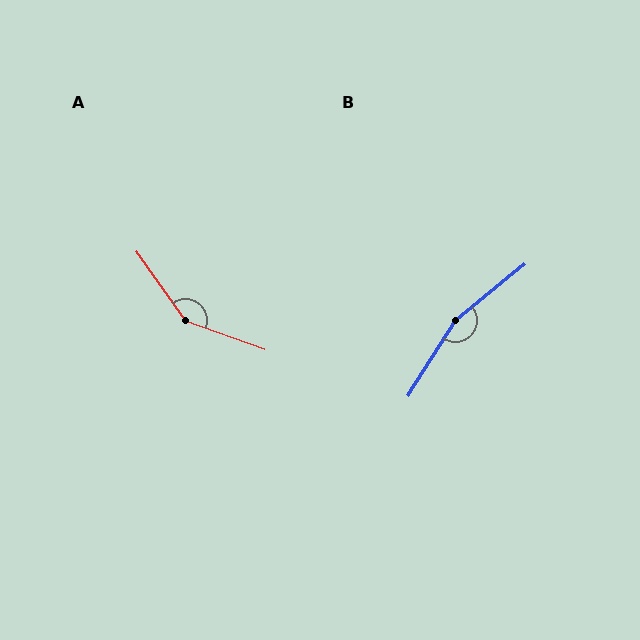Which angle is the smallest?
A, at approximately 145 degrees.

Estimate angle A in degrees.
Approximately 145 degrees.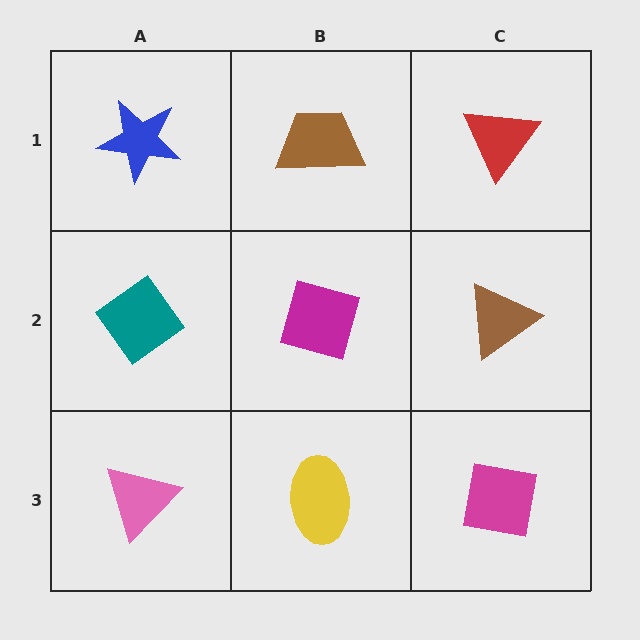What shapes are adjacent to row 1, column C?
A brown triangle (row 2, column C), a brown trapezoid (row 1, column B).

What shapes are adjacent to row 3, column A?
A teal diamond (row 2, column A), a yellow ellipse (row 3, column B).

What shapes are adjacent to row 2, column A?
A blue star (row 1, column A), a pink triangle (row 3, column A), a magenta diamond (row 2, column B).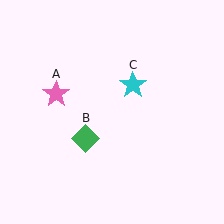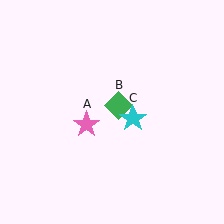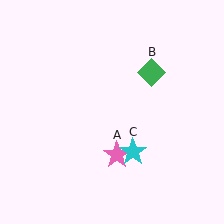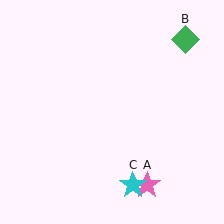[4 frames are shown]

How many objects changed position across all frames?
3 objects changed position: pink star (object A), green diamond (object B), cyan star (object C).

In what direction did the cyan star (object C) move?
The cyan star (object C) moved down.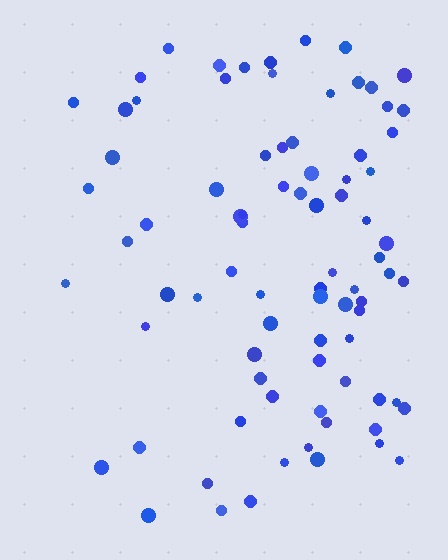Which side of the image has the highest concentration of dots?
The right.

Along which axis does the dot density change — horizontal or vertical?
Horizontal.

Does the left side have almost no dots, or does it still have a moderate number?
Still a moderate number, just noticeably fewer than the right.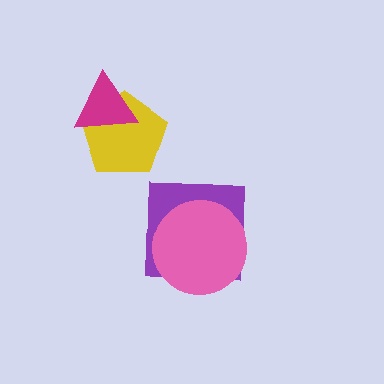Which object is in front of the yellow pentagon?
The magenta triangle is in front of the yellow pentagon.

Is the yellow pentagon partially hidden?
Yes, it is partially covered by another shape.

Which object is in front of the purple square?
The pink circle is in front of the purple square.